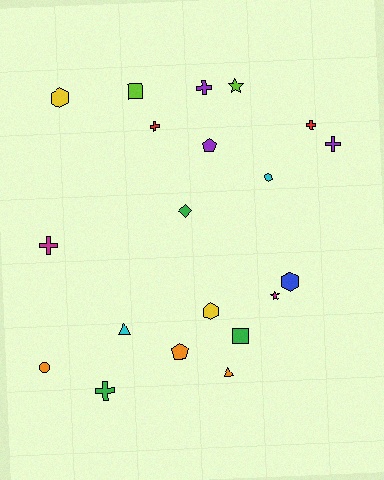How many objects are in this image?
There are 20 objects.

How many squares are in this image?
There are 2 squares.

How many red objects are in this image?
There are 2 red objects.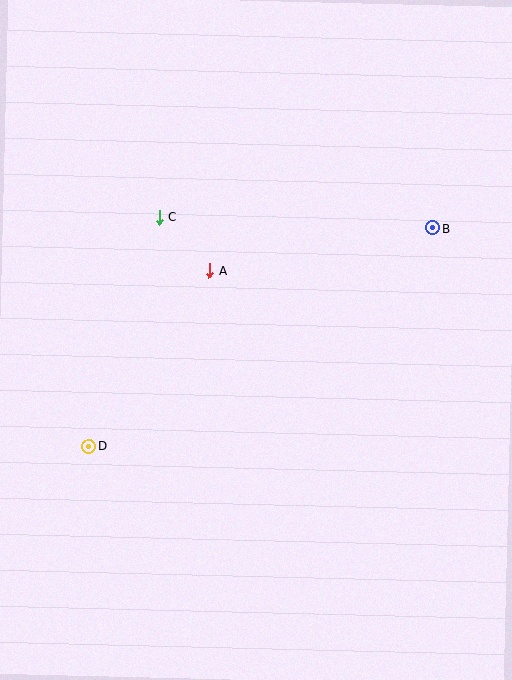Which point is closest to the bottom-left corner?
Point D is closest to the bottom-left corner.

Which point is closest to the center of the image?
Point A at (209, 270) is closest to the center.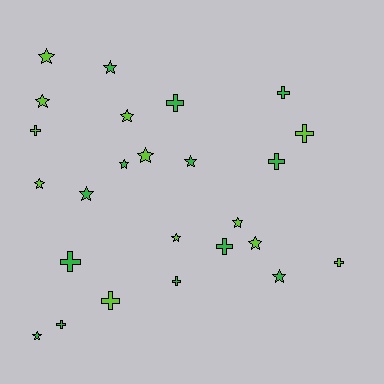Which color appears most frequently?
Green, with 13 objects.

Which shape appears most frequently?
Star, with 14 objects.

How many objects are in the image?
There are 25 objects.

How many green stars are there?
There are 6 green stars.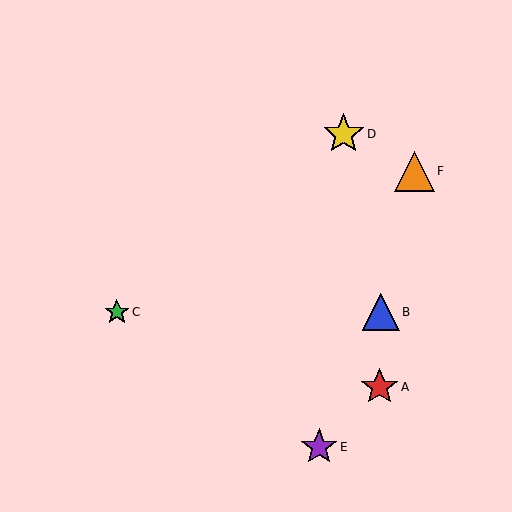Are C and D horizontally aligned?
No, C is at y≈312 and D is at y≈134.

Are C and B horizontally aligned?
Yes, both are at y≈312.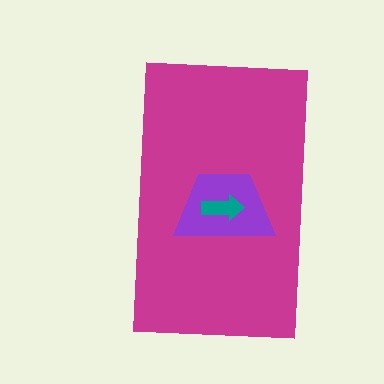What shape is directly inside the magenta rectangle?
The purple trapezoid.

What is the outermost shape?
The magenta rectangle.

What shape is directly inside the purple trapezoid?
The teal arrow.